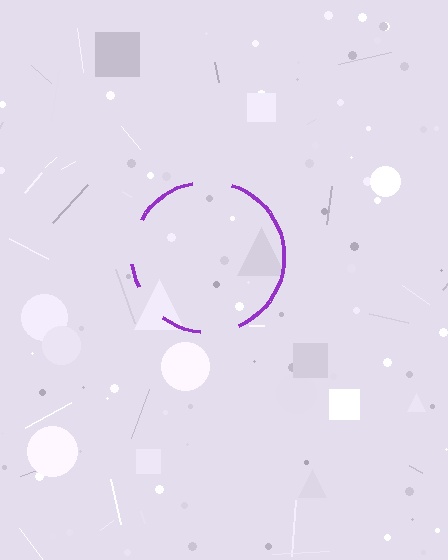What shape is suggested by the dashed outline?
The dashed outline suggests a circle.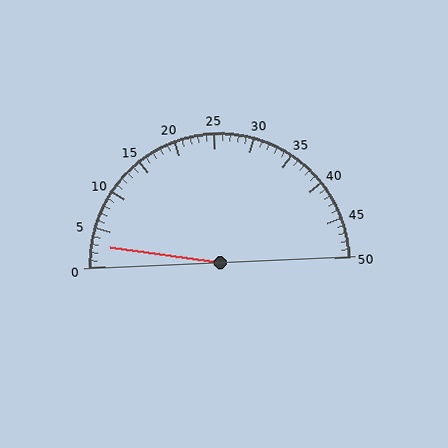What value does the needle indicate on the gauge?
The needle indicates approximately 3.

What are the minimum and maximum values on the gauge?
The gauge ranges from 0 to 50.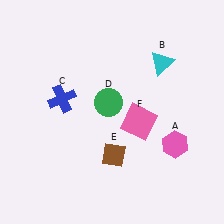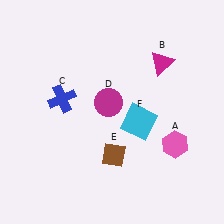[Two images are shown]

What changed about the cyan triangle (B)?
In Image 1, B is cyan. In Image 2, it changed to magenta.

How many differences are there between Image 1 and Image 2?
There are 3 differences between the two images.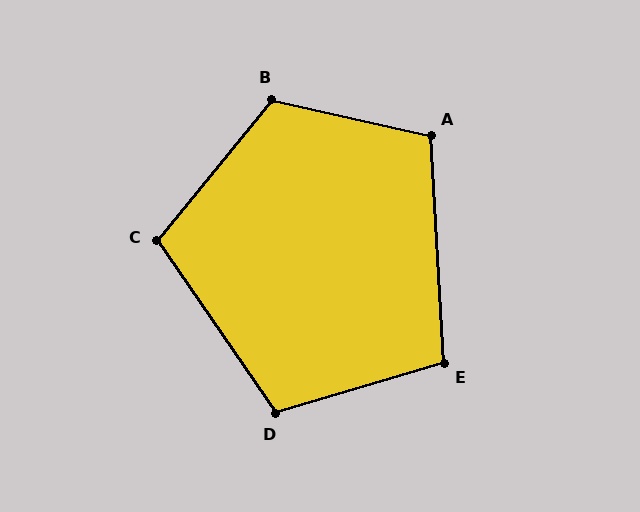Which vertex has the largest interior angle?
B, at approximately 116 degrees.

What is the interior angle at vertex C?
Approximately 107 degrees (obtuse).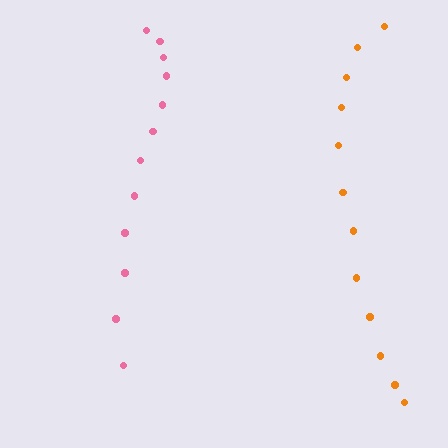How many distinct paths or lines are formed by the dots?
There are 2 distinct paths.